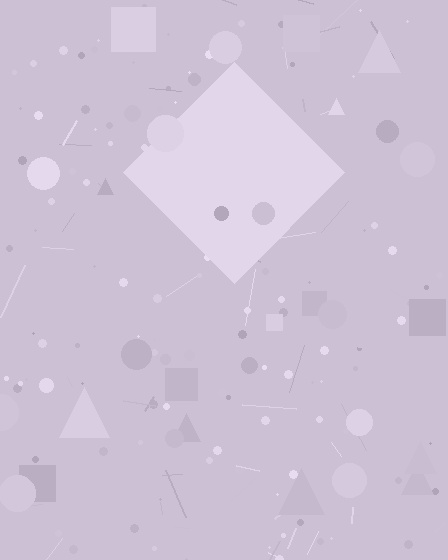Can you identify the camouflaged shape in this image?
The camouflaged shape is a diamond.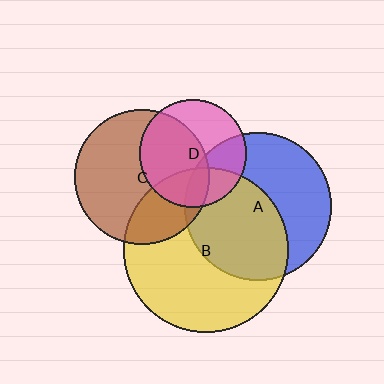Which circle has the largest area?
Circle B (yellow).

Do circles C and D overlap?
Yes.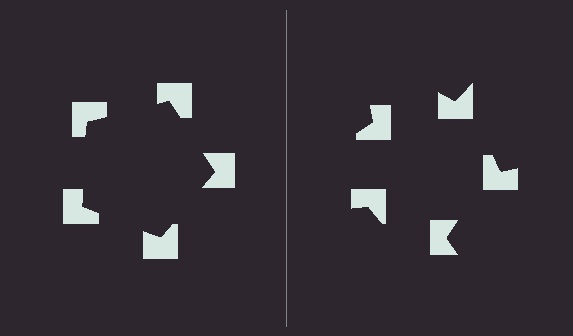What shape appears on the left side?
An illusory pentagon.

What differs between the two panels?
The notched squares are positioned identically on both sides; only the wedge orientations differ. On the left they align to a pentagon; on the right they are misaligned.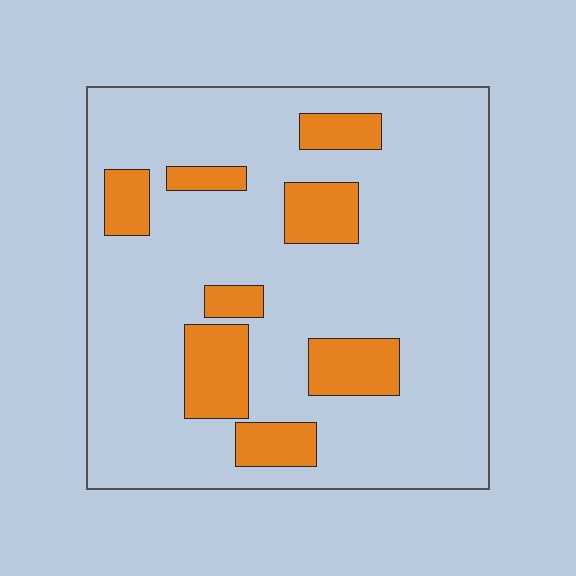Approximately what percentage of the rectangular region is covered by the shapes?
Approximately 20%.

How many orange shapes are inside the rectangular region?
8.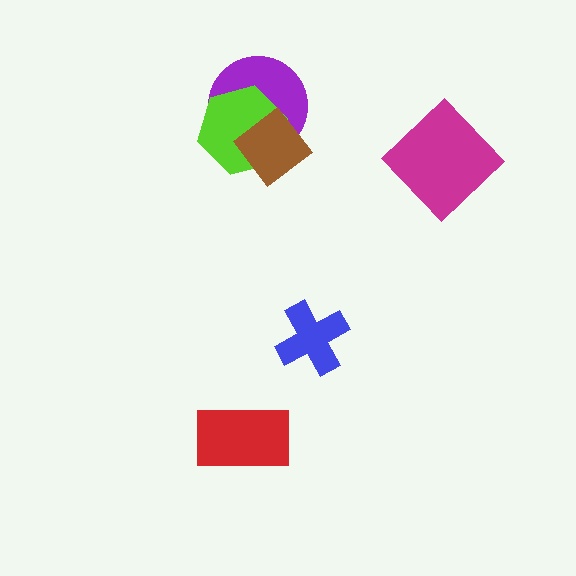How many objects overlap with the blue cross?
0 objects overlap with the blue cross.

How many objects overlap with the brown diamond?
2 objects overlap with the brown diamond.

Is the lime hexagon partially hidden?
Yes, it is partially covered by another shape.